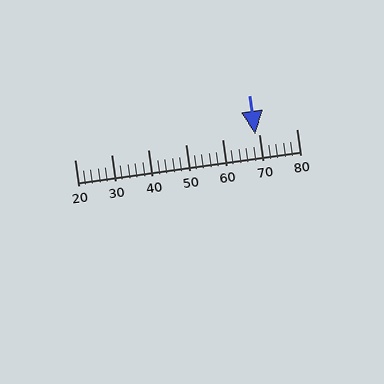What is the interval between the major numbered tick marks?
The major tick marks are spaced 10 units apart.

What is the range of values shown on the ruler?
The ruler shows values from 20 to 80.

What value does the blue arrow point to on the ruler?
The blue arrow points to approximately 69.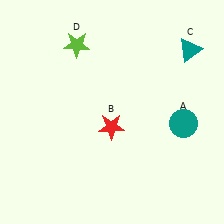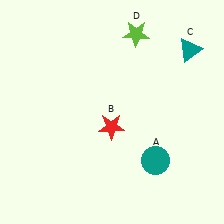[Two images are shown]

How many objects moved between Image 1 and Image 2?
2 objects moved between the two images.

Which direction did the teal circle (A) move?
The teal circle (A) moved down.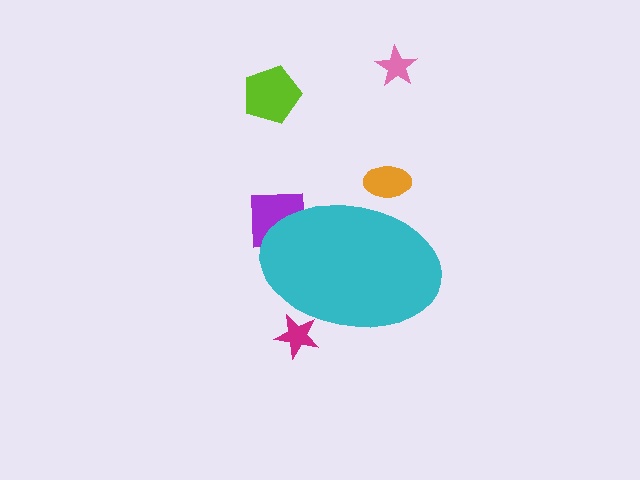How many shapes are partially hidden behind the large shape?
3 shapes are partially hidden.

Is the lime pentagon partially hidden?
No, the lime pentagon is fully visible.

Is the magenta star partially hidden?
Yes, the magenta star is partially hidden behind the cyan ellipse.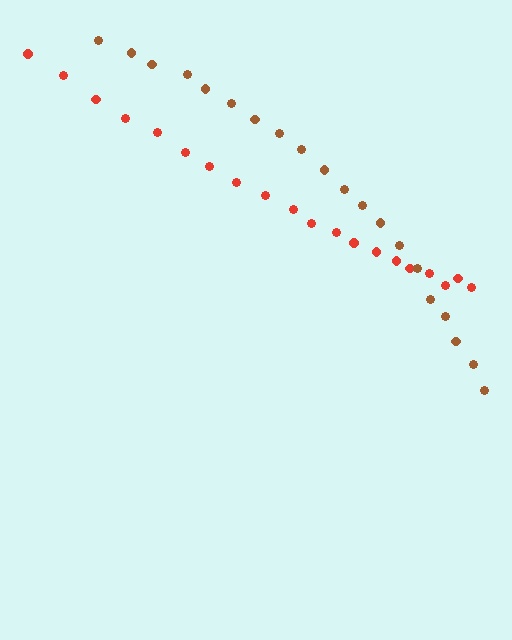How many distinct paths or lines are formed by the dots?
There are 2 distinct paths.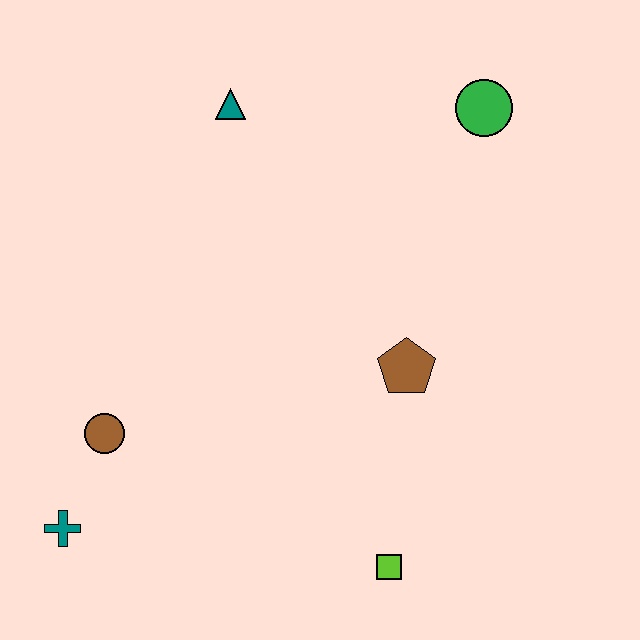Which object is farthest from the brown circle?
The green circle is farthest from the brown circle.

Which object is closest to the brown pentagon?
The lime square is closest to the brown pentagon.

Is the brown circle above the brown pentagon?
No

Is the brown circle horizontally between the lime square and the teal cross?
Yes